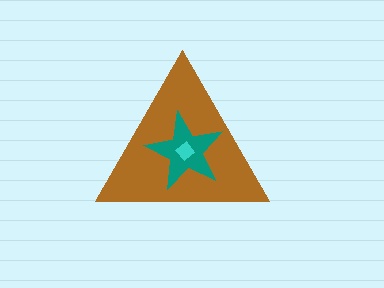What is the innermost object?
The cyan diamond.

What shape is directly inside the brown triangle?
The teal star.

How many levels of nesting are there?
3.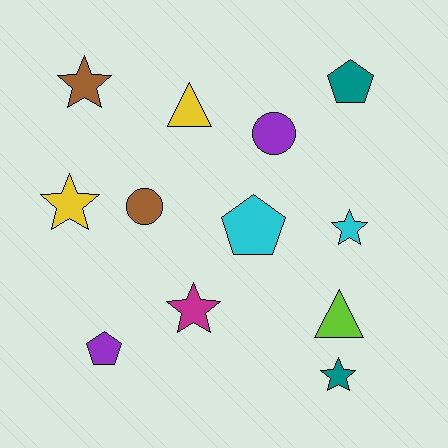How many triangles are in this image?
There are 2 triangles.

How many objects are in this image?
There are 12 objects.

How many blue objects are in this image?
There are no blue objects.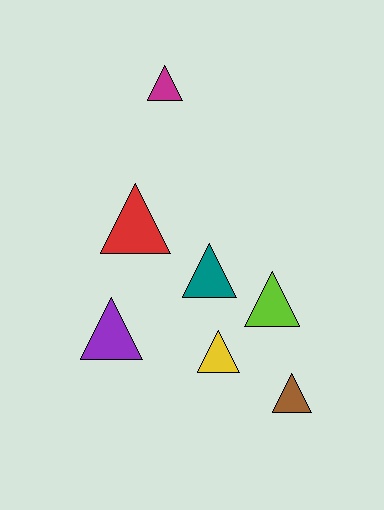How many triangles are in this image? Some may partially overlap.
There are 7 triangles.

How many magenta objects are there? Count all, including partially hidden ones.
There is 1 magenta object.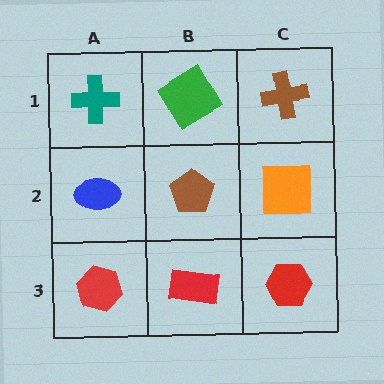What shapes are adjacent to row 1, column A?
A blue ellipse (row 2, column A), a green diamond (row 1, column B).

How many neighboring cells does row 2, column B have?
4.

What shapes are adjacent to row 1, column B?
A brown pentagon (row 2, column B), a teal cross (row 1, column A), a brown cross (row 1, column C).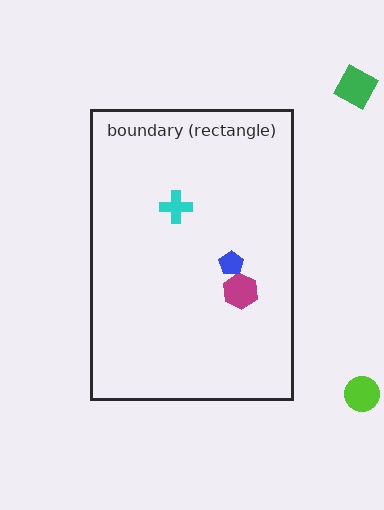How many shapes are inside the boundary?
3 inside, 2 outside.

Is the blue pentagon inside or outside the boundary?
Inside.